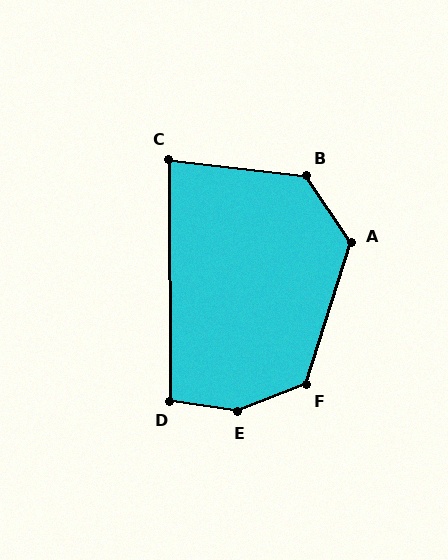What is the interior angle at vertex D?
Approximately 99 degrees (obtuse).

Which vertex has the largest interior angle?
E, at approximately 149 degrees.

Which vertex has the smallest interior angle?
C, at approximately 83 degrees.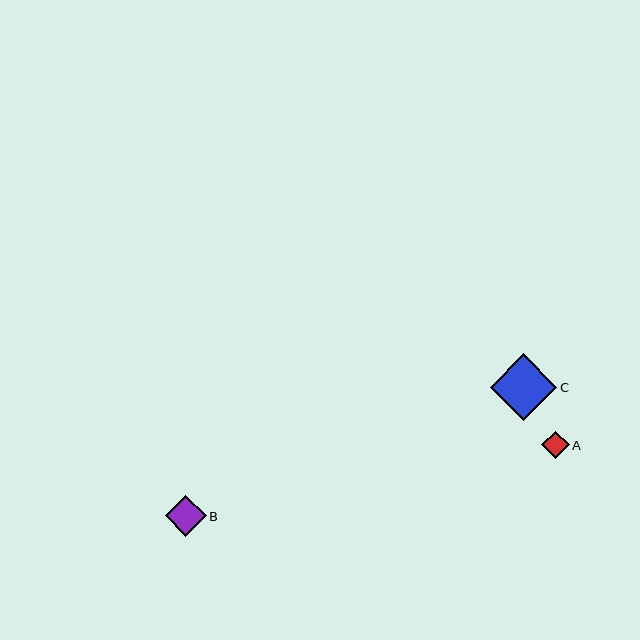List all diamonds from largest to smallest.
From largest to smallest: C, B, A.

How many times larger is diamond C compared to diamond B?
Diamond C is approximately 1.6 times the size of diamond B.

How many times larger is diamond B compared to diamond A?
Diamond B is approximately 1.5 times the size of diamond A.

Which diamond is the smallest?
Diamond A is the smallest with a size of approximately 28 pixels.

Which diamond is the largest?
Diamond C is the largest with a size of approximately 66 pixels.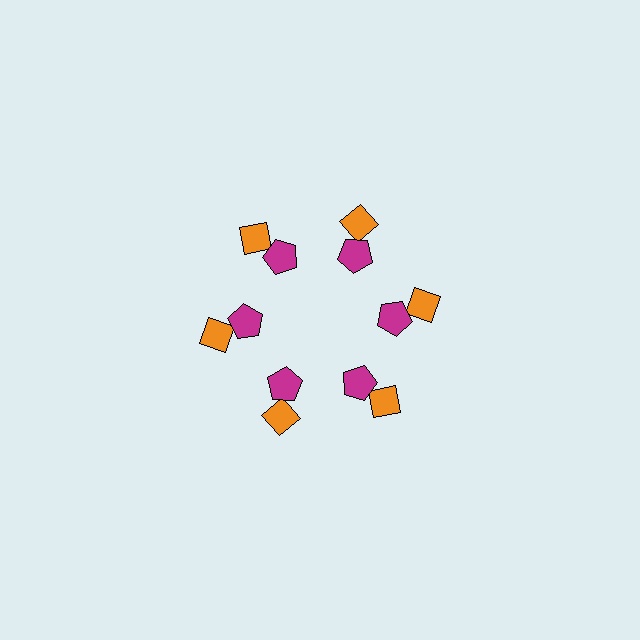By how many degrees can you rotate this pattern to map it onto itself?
The pattern maps onto itself every 60 degrees of rotation.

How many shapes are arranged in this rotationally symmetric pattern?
There are 12 shapes, arranged in 6 groups of 2.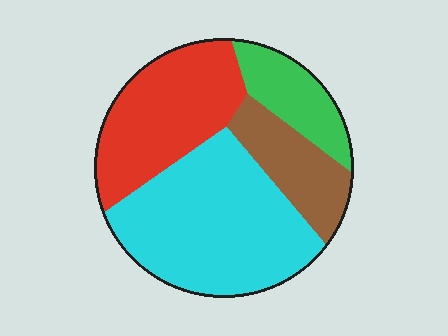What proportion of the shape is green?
Green takes up about one eighth (1/8) of the shape.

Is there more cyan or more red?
Cyan.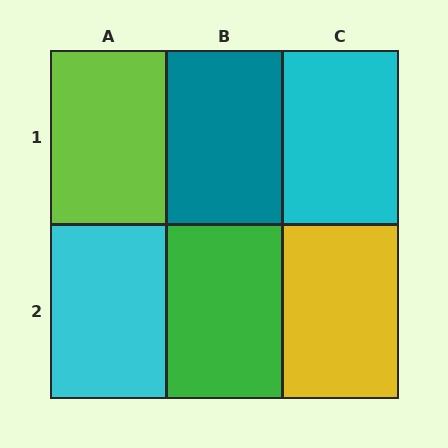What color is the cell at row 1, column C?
Cyan.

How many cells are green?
1 cell is green.